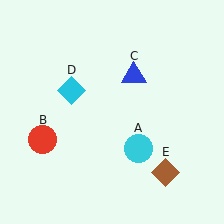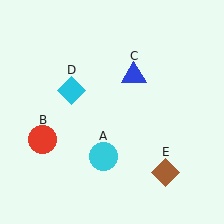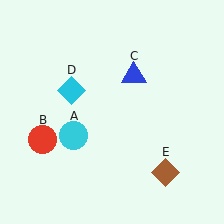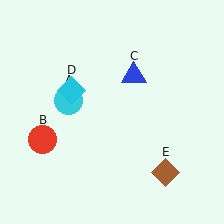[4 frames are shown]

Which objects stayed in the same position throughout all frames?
Red circle (object B) and blue triangle (object C) and cyan diamond (object D) and brown diamond (object E) remained stationary.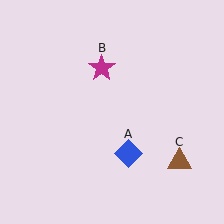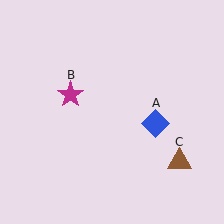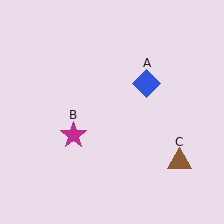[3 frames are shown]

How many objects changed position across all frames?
2 objects changed position: blue diamond (object A), magenta star (object B).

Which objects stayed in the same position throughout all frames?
Brown triangle (object C) remained stationary.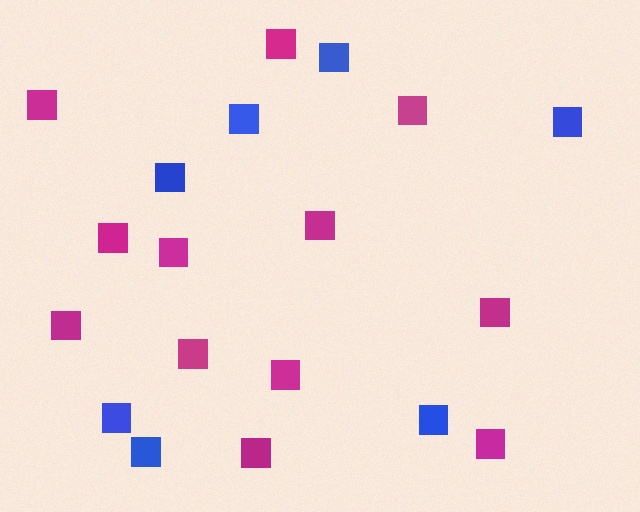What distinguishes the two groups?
There are 2 groups: one group of blue squares (7) and one group of magenta squares (12).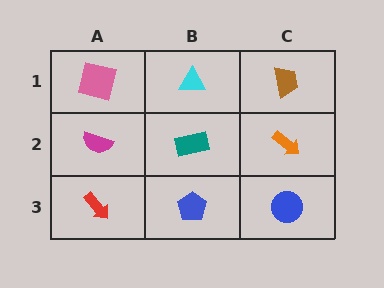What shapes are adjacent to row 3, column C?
An orange arrow (row 2, column C), a blue pentagon (row 3, column B).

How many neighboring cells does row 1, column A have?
2.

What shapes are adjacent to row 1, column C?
An orange arrow (row 2, column C), a cyan triangle (row 1, column B).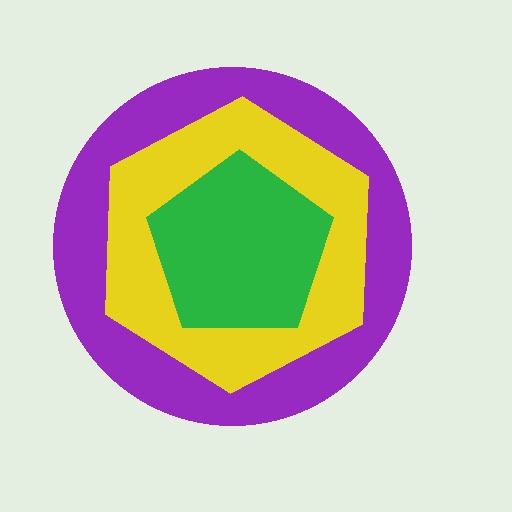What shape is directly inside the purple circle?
The yellow hexagon.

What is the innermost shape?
The green pentagon.